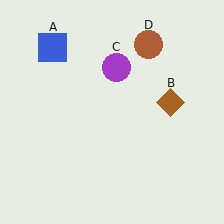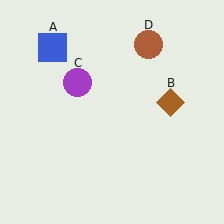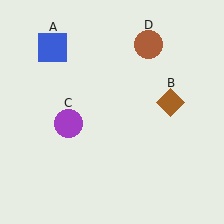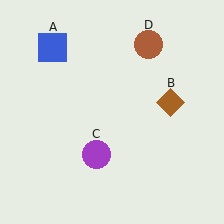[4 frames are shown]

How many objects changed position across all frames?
1 object changed position: purple circle (object C).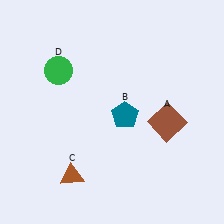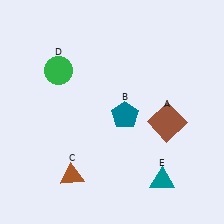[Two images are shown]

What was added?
A teal triangle (E) was added in Image 2.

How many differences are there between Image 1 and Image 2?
There is 1 difference between the two images.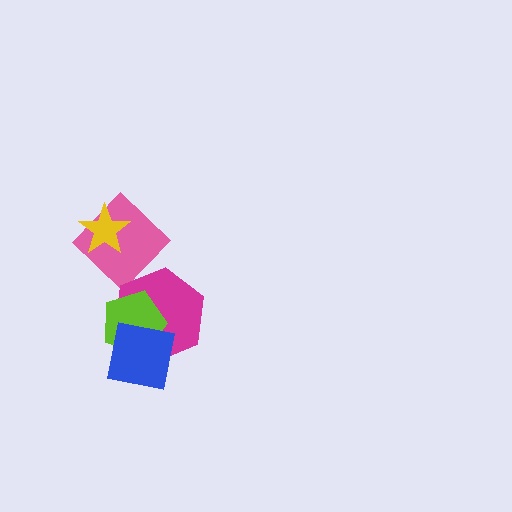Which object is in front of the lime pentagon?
The blue square is in front of the lime pentagon.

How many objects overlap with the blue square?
2 objects overlap with the blue square.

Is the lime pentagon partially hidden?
Yes, it is partially covered by another shape.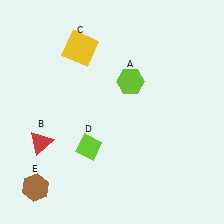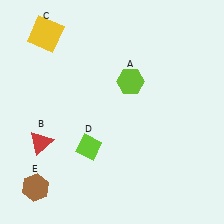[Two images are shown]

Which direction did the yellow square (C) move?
The yellow square (C) moved left.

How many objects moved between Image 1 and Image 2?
1 object moved between the two images.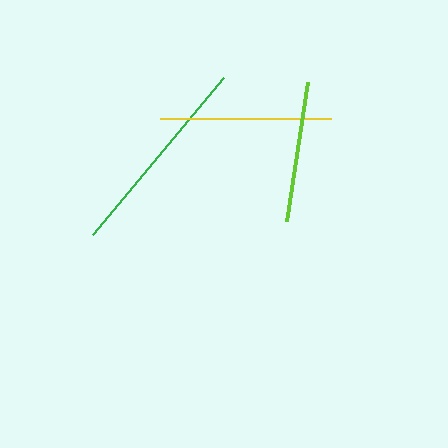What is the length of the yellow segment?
The yellow segment is approximately 170 pixels long.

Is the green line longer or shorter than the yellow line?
The green line is longer than the yellow line.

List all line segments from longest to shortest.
From longest to shortest: green, yellow, lime.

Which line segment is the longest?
The green line is the longest at approximately 204 pixels.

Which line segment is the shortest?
The lime line is the shortest at approximately 140 pixels.